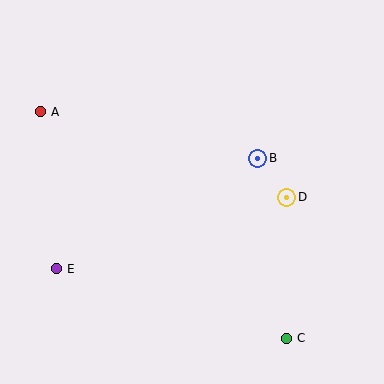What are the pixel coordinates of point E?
Point E is at (56, 269).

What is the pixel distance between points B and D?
The distance between B and D is 49 pixels.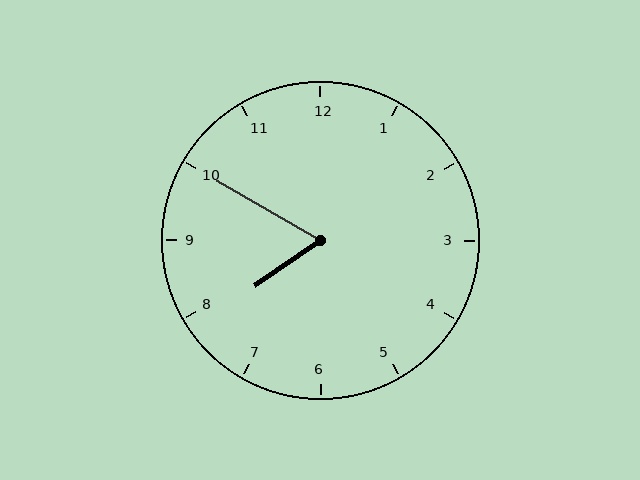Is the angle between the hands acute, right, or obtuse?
It is acute.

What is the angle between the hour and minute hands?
Approximately 65 degrees.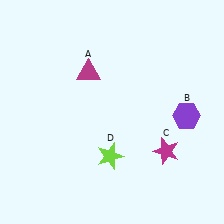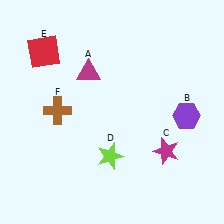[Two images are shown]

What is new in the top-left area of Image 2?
A brown cross (F) was added in the top-left area of Image 2.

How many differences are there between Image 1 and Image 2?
There are 2 differences between the two images.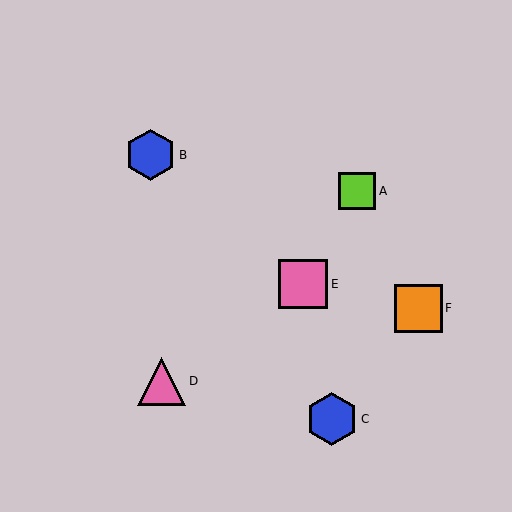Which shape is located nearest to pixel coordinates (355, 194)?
The lime square (labeled A) at (357, 191) is nearest to that location.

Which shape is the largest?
The blue hexagon (labeled C) is the largest.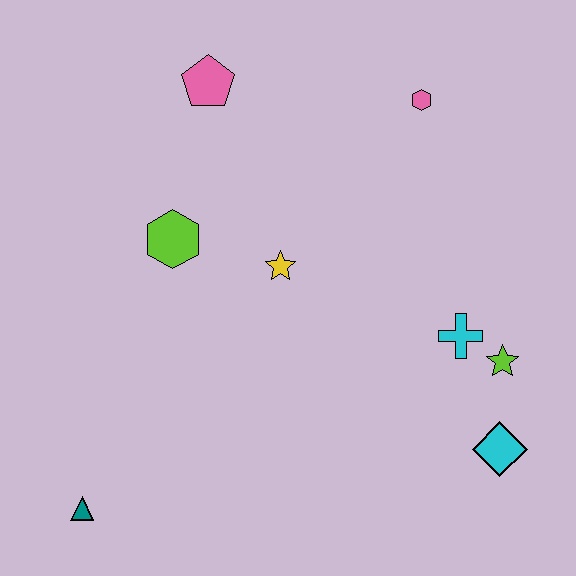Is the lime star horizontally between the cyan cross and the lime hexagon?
No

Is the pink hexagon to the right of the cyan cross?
No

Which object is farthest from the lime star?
The teal triangle is farthest from the lime star.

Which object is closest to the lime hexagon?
The yellow star is closest to the lime hexagon.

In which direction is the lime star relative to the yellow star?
The lime star is to the right of the yellow star.